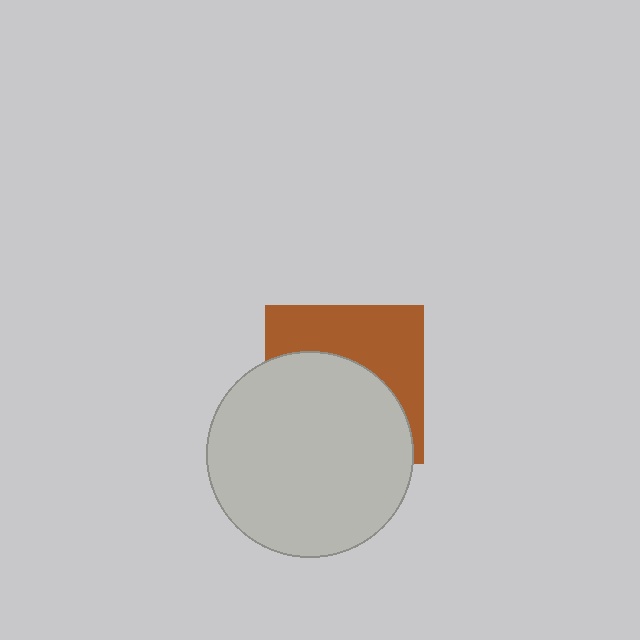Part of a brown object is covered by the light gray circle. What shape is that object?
It is a square.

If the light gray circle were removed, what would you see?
You would see the complete brown square.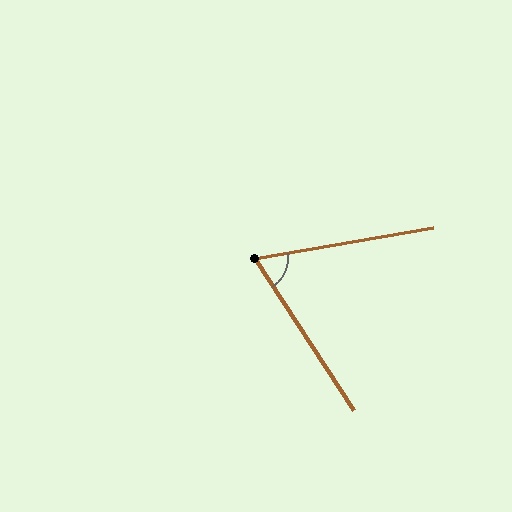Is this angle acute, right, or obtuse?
It is acute.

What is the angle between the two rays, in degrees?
Approximately 67 degrees.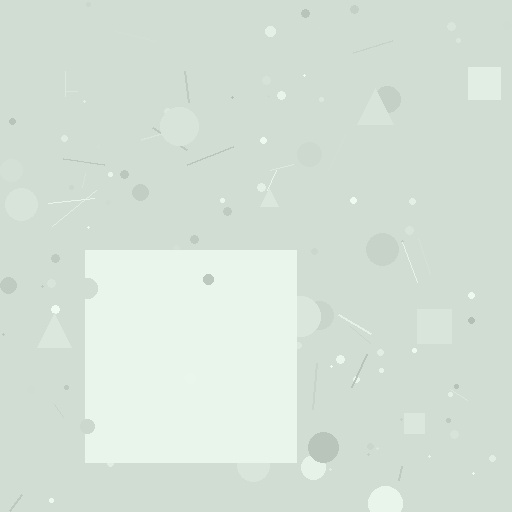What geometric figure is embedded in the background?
A square is embedded in the background.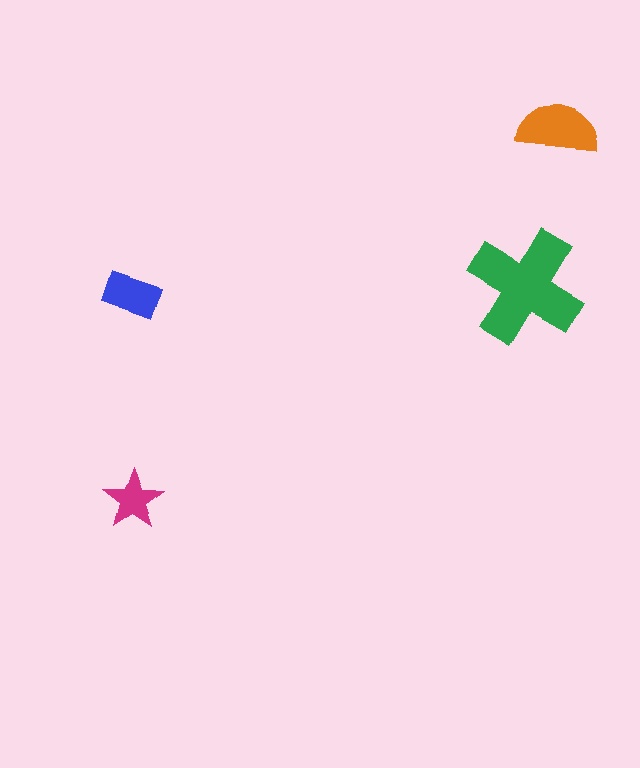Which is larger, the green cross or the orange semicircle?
The green cross.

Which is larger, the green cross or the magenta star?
The green cross.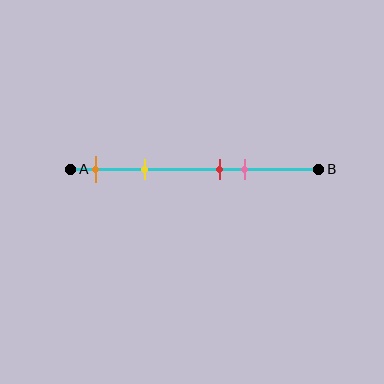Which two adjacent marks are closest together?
The red and pink marks are the closest adjacent pair.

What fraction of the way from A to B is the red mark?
The red mark is approximately 60% (0.6) of the way from A to B.